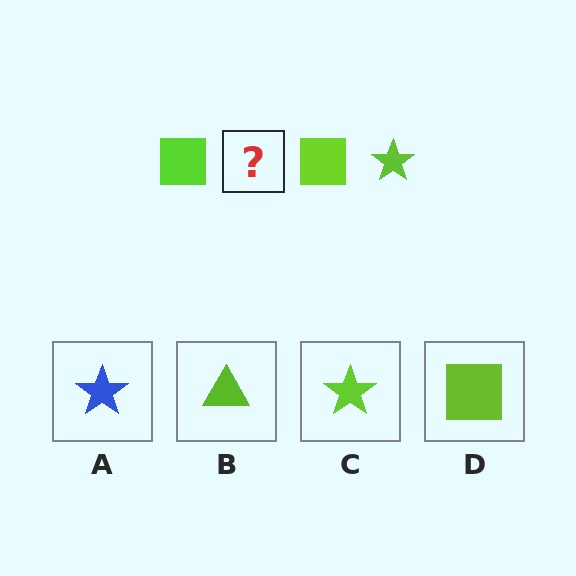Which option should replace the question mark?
Option C.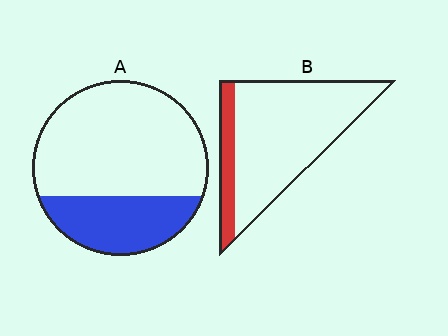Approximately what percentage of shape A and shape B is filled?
A is approximately 30% and B is approximately 15%.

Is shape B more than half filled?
No.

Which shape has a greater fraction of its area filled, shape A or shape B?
Shape A.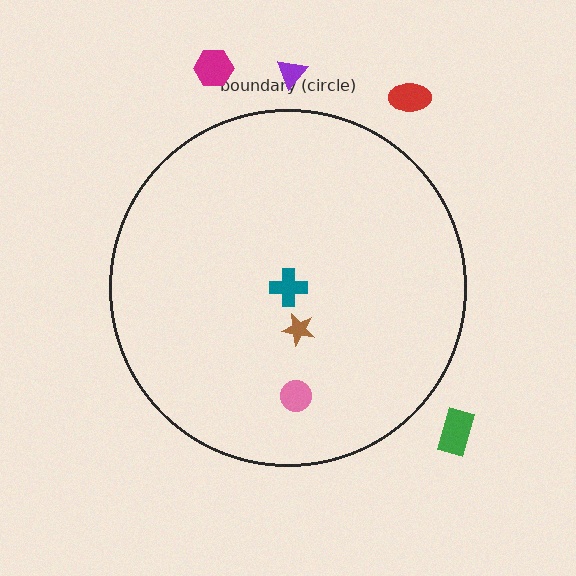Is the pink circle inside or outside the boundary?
Inside.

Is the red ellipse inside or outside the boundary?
Outside.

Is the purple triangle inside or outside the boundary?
Outside.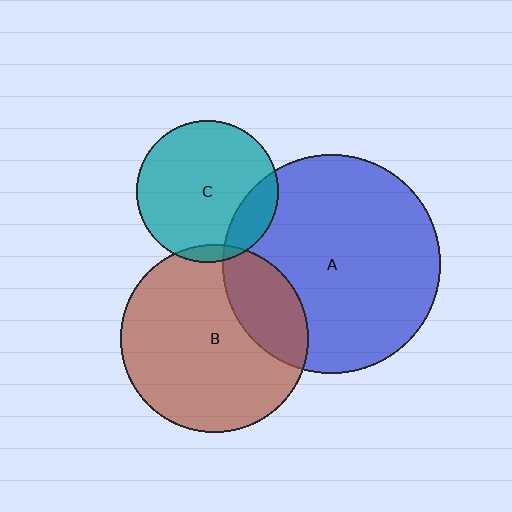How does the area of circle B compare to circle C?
Approximately 1.8 times.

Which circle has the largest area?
Circle A (blue).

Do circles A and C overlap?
Yes.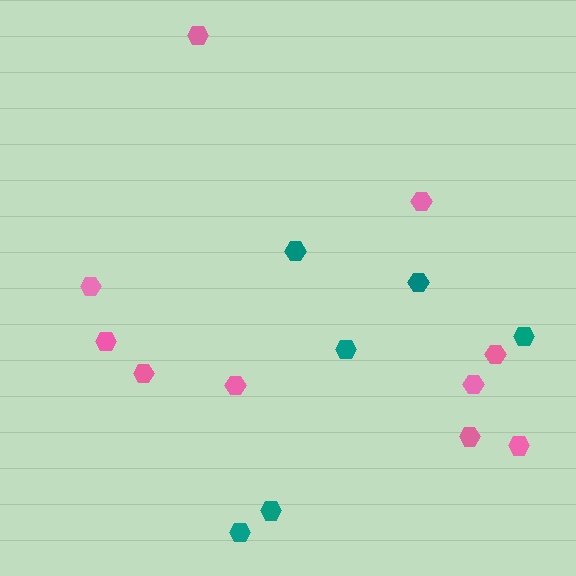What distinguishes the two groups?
There are 2 groups: one group of pink hexagons (10) and one group of teal hexagons (6).